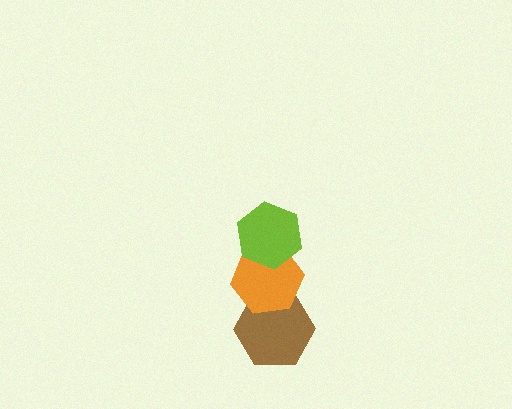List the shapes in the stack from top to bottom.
From top to bottom: the lime hexagon, the orange hexagon, the brown hexagon.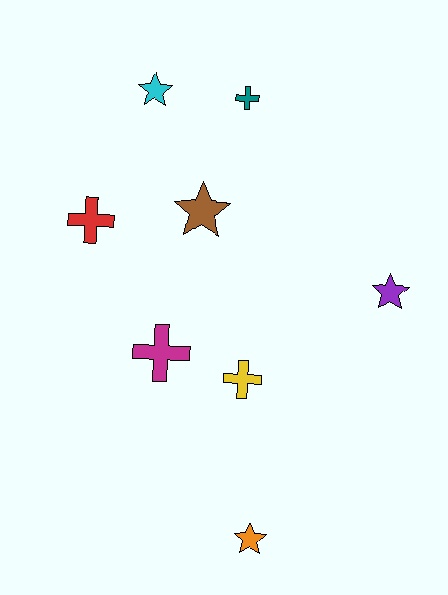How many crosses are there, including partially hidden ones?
There are 4 crosses.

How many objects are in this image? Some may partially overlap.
There are 8 objects.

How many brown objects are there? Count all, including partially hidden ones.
There is 1 brown object.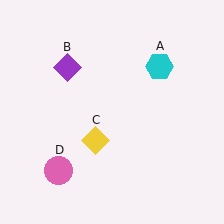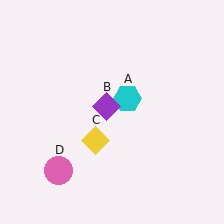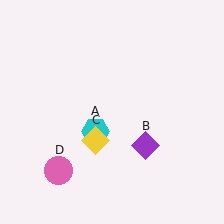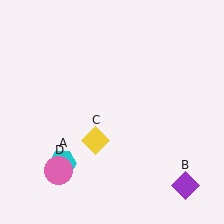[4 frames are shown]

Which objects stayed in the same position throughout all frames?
Yellow diamond (object C) and pink circle (object D) remained stationary.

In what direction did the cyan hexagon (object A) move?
The cyan hexagon (object A) moved down and to the left.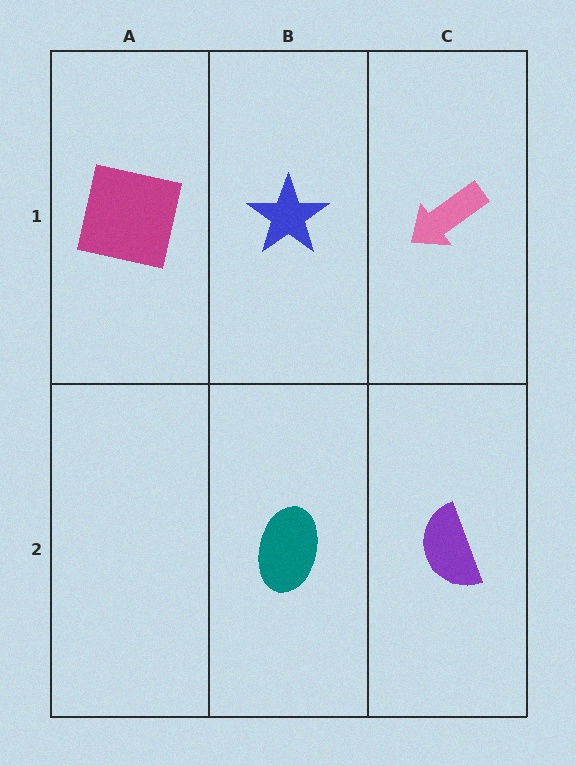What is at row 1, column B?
A blue star.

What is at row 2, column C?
A purple semicircle.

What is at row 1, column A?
A magenta square.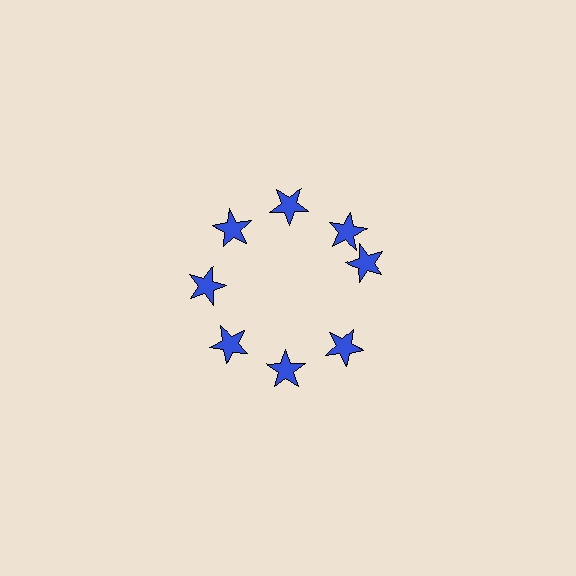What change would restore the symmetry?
The symmetry would be restored by rotating it back into even spacing with its neighbors so that all 8 stars sit at equal angles and equal distance from the center.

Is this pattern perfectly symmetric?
No. The 8 blue stars are arranged in a ring, but one element near the 3 o'clock position is rotated out of alignment along the ring, breaking the 8-fold rotational symmetry.